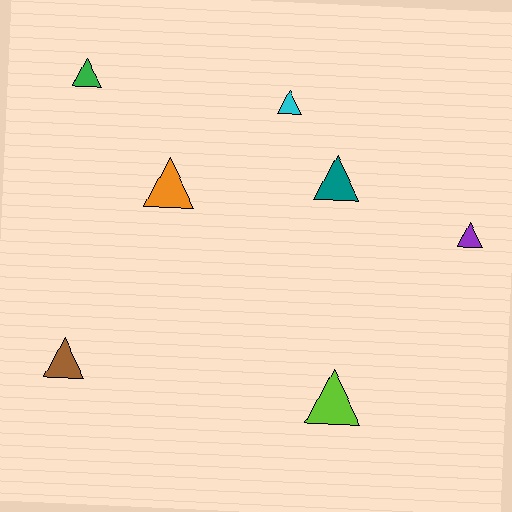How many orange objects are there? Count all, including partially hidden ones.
There is 1 orange object.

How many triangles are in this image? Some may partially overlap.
There are 7 triangles.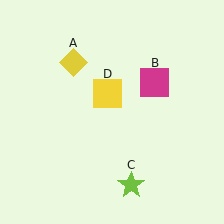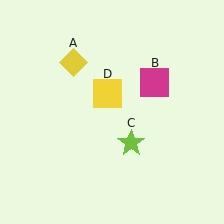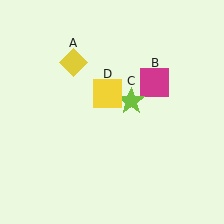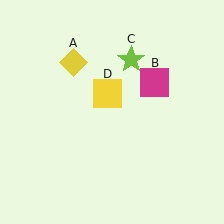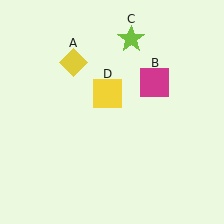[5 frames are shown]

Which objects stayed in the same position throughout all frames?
Yellow diamond (object A) and magenta square (object B) and yellow square (object D) remained stationary.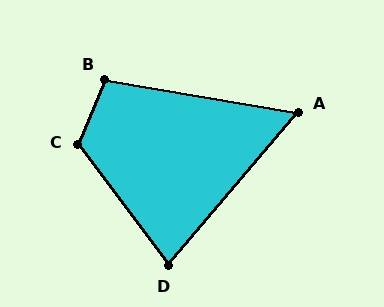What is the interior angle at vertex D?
Approximately 77 degrees (acute).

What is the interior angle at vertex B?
Approximately 103 degrees (obtuse).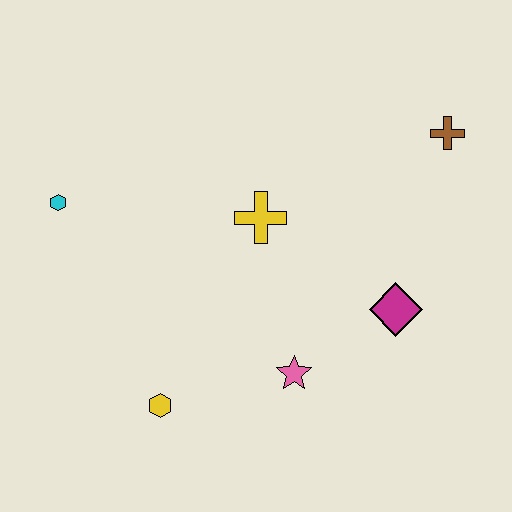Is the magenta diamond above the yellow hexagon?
Yes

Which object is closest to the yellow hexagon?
The pink star is closest to the yellow hexagon.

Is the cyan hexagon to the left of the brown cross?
Yes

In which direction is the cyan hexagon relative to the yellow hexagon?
The cyan hexagon is above the yellow hexagon.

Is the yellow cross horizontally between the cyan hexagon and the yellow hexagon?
No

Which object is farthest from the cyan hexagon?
The brown cross is farthest from the cyan hexagon.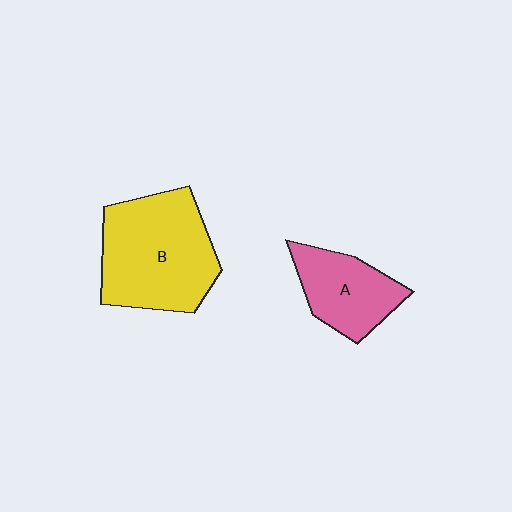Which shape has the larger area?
Shape B (yellow).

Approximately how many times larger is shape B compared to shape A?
Approximately 1.7 times.